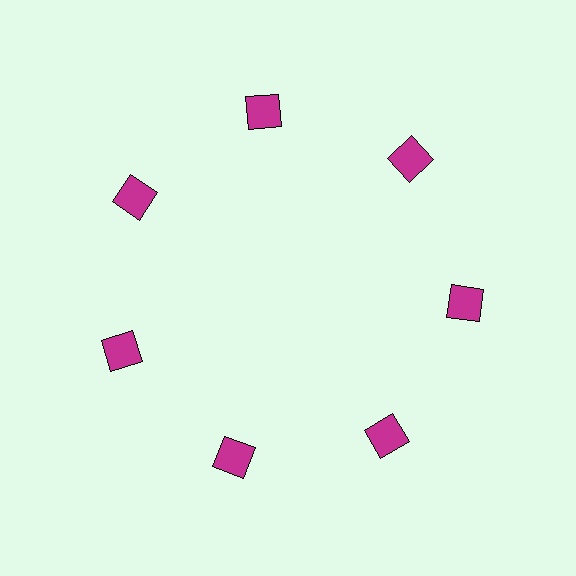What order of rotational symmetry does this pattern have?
This pattern has 7-fold rotational symmetry.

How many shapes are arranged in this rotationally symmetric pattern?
There are 7 shapes, arranged in 7 groups of 1.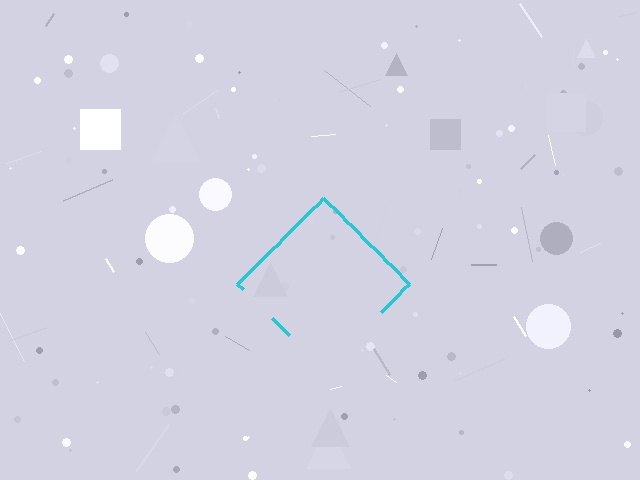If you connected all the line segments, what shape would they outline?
They would outline a diamond.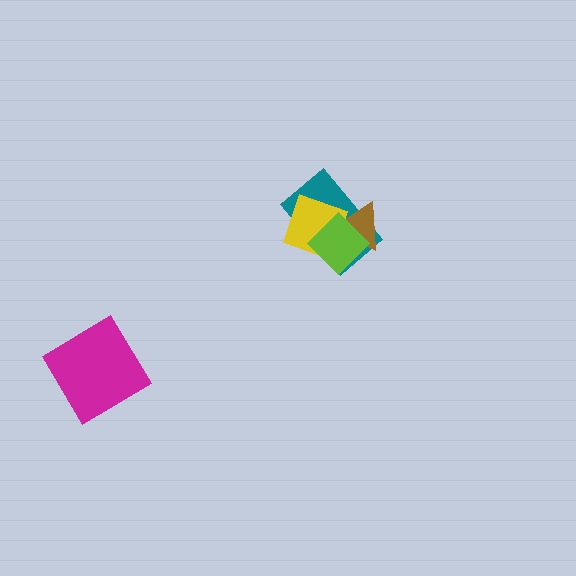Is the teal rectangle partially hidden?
Yes, it is partially covered by another shape.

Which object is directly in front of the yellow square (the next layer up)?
The brown triangle is directly in front of the yellow square.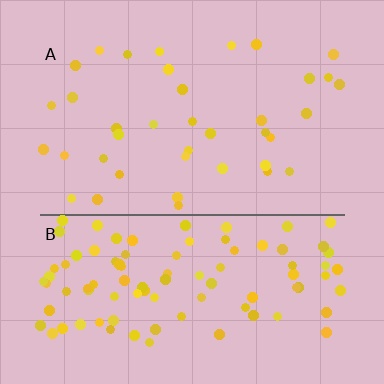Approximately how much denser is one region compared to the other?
Approximately 2.7× — region B over region A.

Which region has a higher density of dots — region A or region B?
B (the bottom).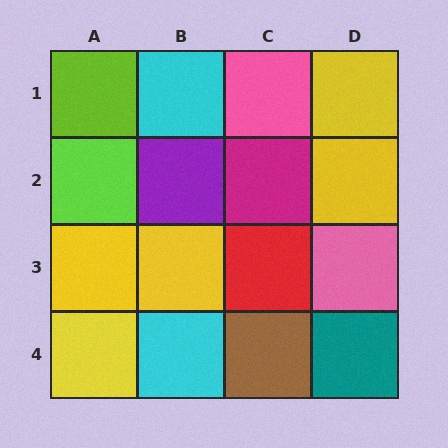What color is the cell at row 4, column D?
Teal.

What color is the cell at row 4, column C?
Brown.